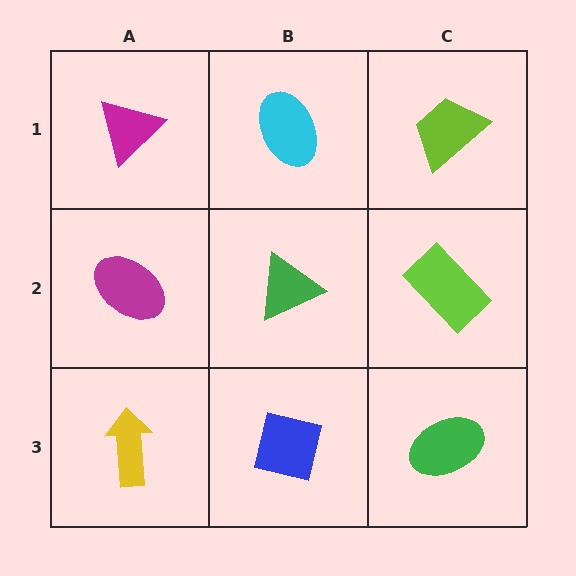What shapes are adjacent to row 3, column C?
A lime rectangle (row 2, column C), a blue square (row 3, column B).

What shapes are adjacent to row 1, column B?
A green triangle (row 2, column B), a magenta triangle (row 1, column A), a lime trapezoid (row 1, column C).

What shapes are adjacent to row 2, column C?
A lime trapezoid (row 1, column C), a green ellipse (row 3, column C), a green triangle (row 2, column B).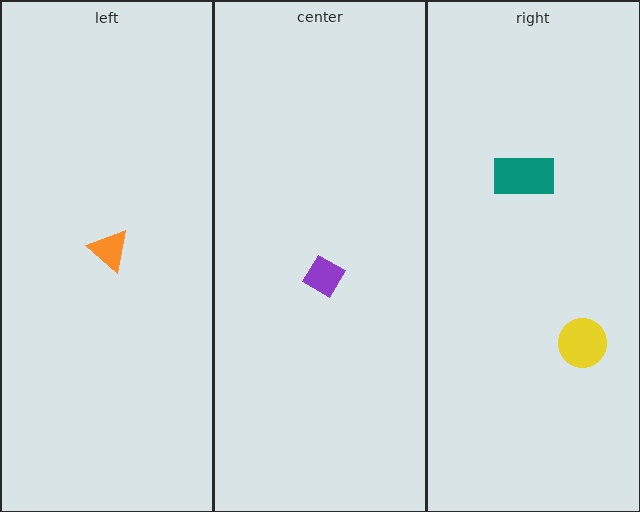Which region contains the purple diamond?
The center region.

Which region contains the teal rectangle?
The right region.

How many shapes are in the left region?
1.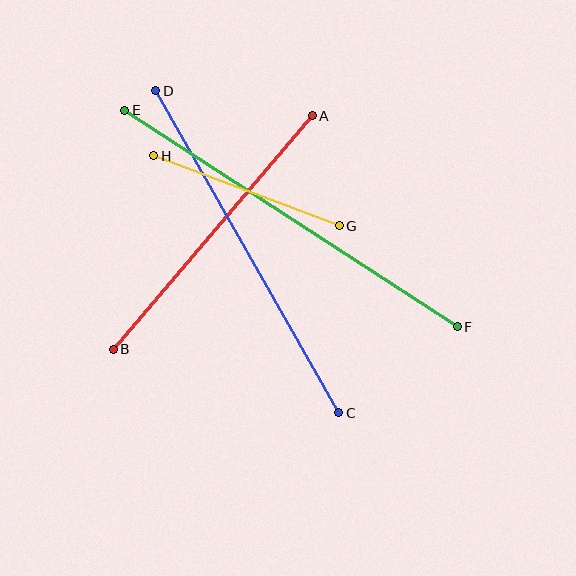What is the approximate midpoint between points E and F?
The midpoint is at approximately (291, 219) pixels.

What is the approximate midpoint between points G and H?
The midpoint is at approximately (246, 191) pixels.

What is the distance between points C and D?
The distance is approximately 370 pixels.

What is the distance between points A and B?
The distance is approximately 307 pixels.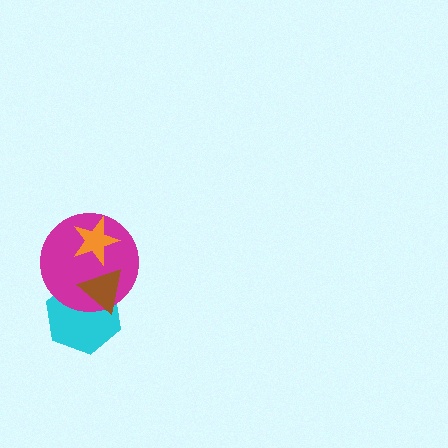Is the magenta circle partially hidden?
Yes, it is partially covered by another shape.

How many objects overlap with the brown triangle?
2 objects overlap with the brown triangle.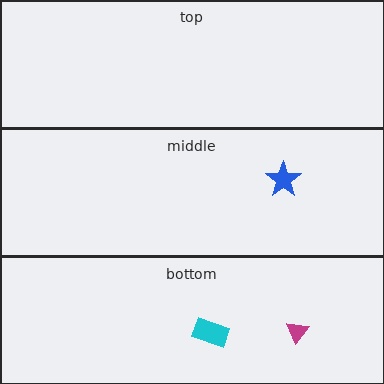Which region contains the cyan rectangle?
The bottom region.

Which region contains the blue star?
The middle region.